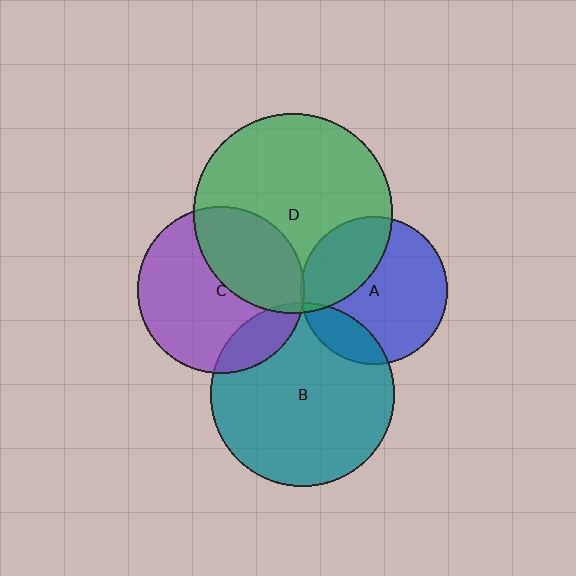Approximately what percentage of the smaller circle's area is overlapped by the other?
Approximately 5%.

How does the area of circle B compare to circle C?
Approximately 1.2 times.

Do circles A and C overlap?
Yes.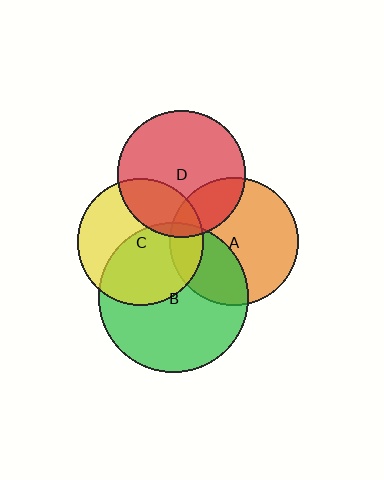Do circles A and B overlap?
Yes.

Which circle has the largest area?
Circle B (green).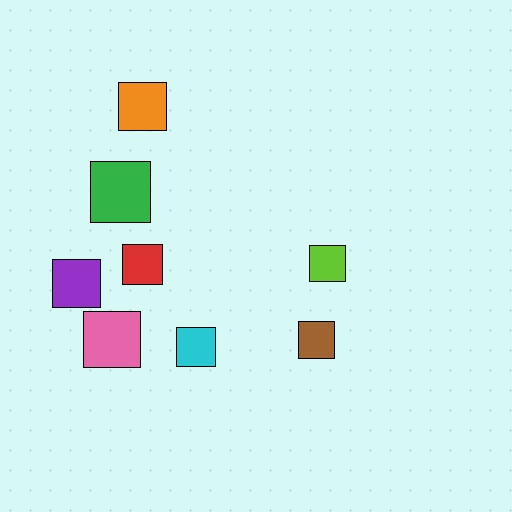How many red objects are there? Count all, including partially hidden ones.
There is 1 red object.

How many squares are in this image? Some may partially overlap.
There are 8 squares.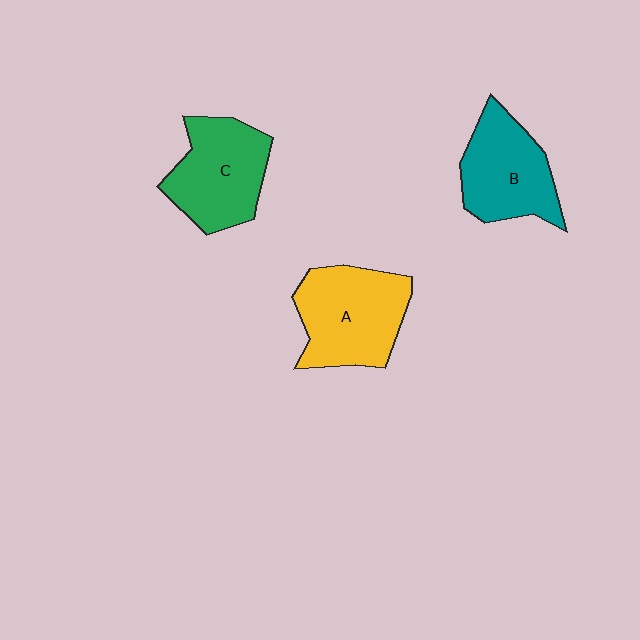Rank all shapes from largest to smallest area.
From largest to smallest: A (yellow), C (green), B (teal).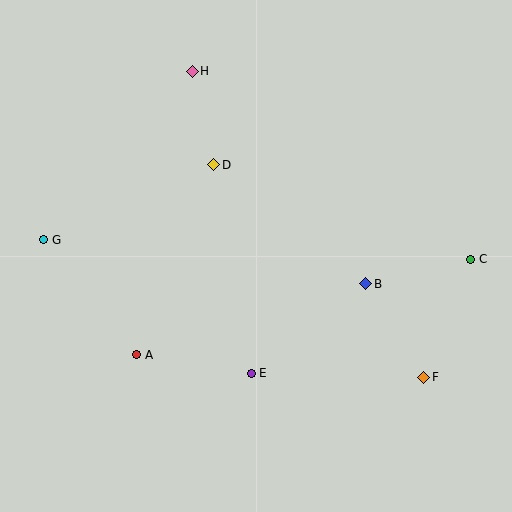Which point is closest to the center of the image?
Point D at (214, 165) is closest to the center.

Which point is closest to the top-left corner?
Point H is closest to the top-left corner.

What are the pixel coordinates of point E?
Point E is at (251, 373).